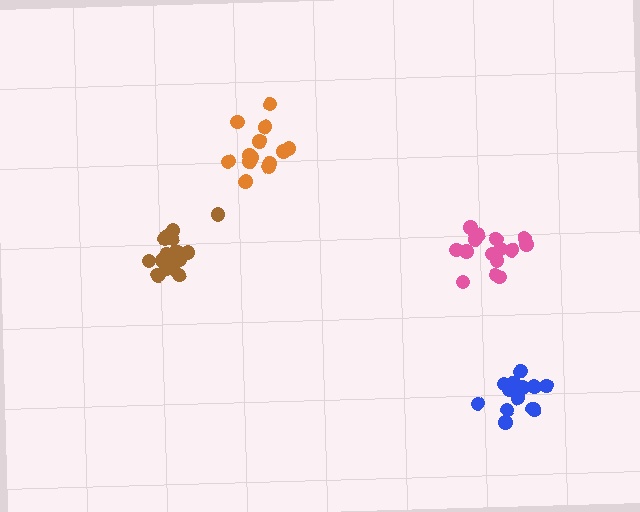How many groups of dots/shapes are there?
There are 4 groups.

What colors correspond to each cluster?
The clusters are colored: pink, blue, orange, brown.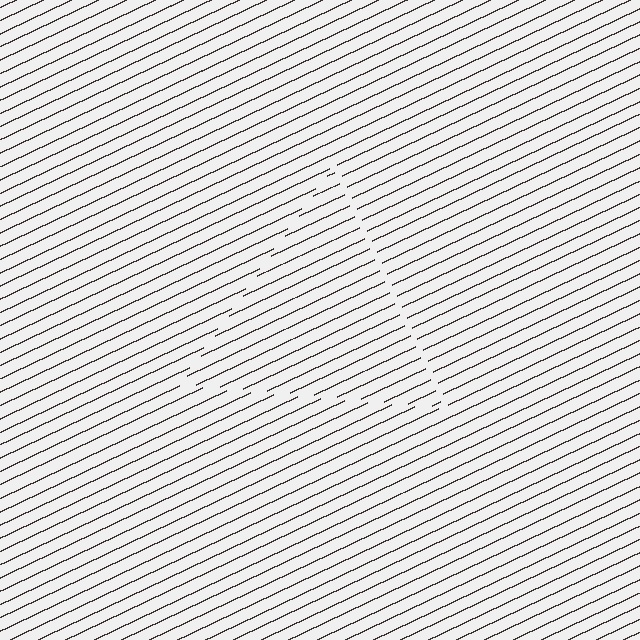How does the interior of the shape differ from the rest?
The interior of the shape contains the same grating, shifted by half a period — the contour is defined by the phase discontinuity where line-ends from the inner and outer gratings abut.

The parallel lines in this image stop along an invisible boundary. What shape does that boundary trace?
An illusory triangle. The interior of the shape contains the same grating, shifted by half a period — the contour is defined by the phase discontinuity where line-ends from the inner and outer gratings abut.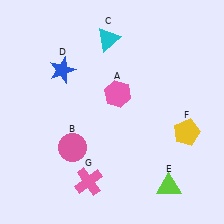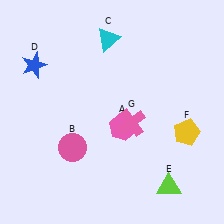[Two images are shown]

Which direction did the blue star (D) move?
The blue star (D) moved left.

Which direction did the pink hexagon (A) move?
The pink hexagon (A) moved down.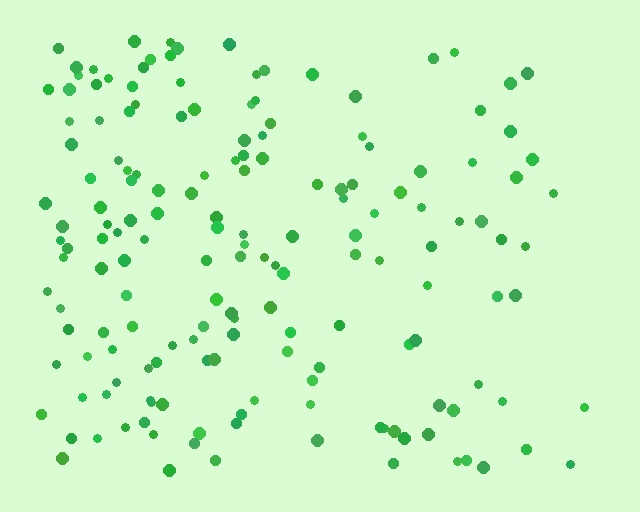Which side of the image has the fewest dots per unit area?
The right.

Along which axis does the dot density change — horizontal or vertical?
Horizontal.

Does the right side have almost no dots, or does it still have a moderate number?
Still a moderate number, just noticeably fewer than the left.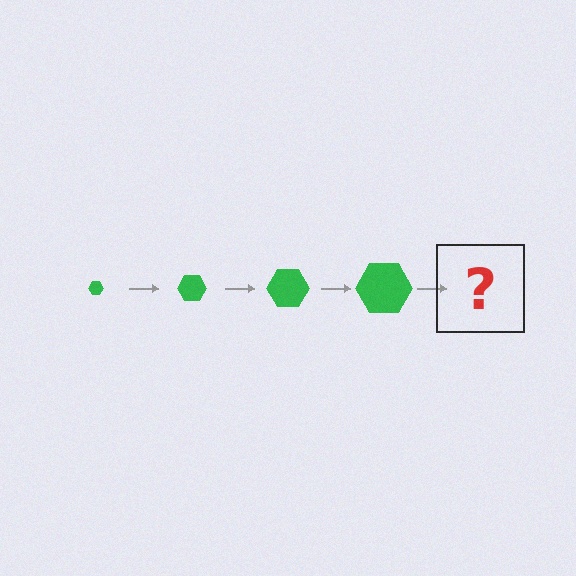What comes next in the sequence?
The next element should be a green hexagon, larger than the previous one.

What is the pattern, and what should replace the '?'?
The pattern is that the hexagon gets progressively larger each step. The '?' should be a green hexagon, larger than the previous one.